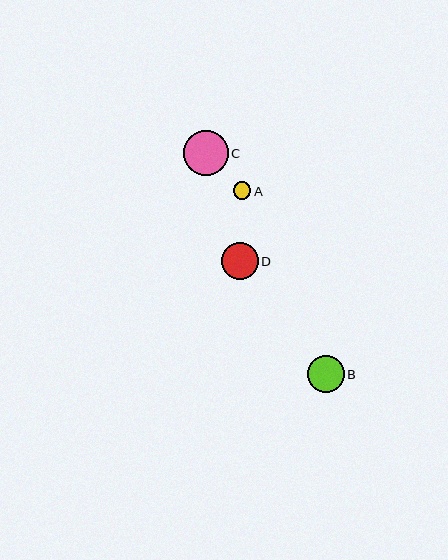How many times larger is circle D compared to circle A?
Circle D is approximately 2.1 times the size of circle A.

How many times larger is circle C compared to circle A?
Circle C is approximately 2.6 times the size of circle A.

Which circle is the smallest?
Circle A is the smallest with a size of approximately 17 pixels.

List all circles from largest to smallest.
From largest to smallest: C, B, D, A.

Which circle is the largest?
Circle C is the largest with a size of approximately 45 pixels.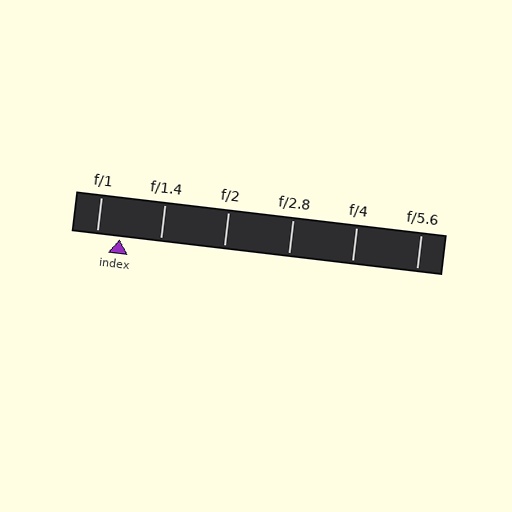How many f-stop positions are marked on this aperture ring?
There are 6 f-stop positions marked.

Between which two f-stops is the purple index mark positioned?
The index mark is between f/1 and f/1.4.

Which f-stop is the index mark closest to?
The index mark is closest to f/1.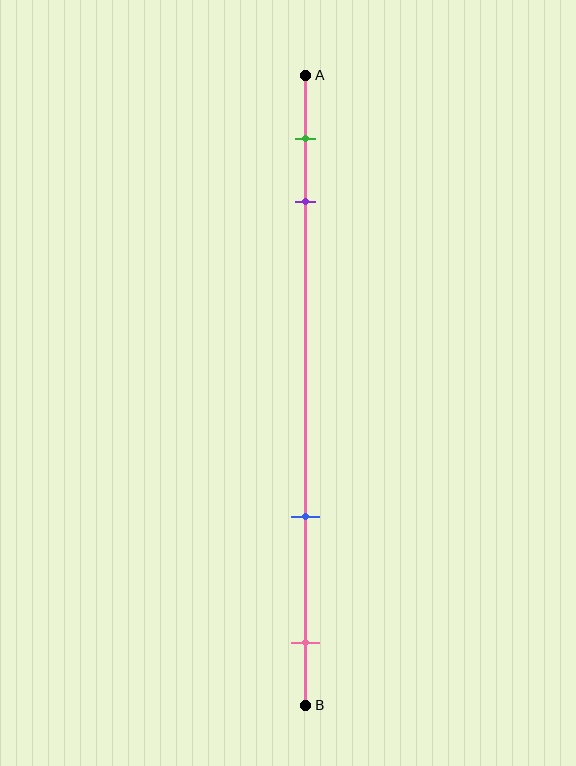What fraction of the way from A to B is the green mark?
The green mark is approximately 10% (0.1) of the way from A to B.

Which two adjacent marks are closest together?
The green and purple marks are the closest adjacent pair.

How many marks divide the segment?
There are 4 marks dividing the segment.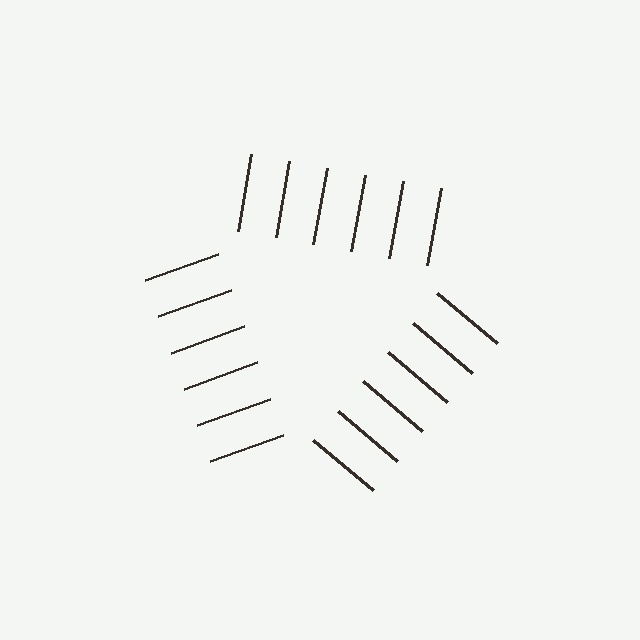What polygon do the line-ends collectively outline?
An illusory triangle — the line segments terminate on its edges but no continuous stroke is drawn.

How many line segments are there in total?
18 — 6 along each of the 3 edges.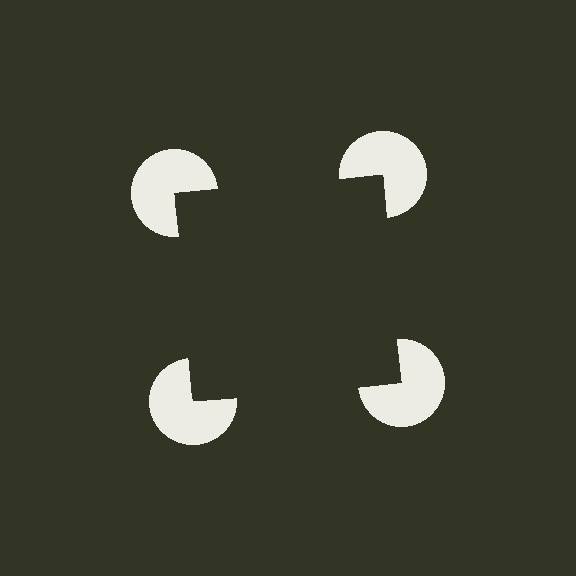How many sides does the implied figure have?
4 sides.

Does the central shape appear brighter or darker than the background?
It typically appears slightly darker than the background, even though no actual brightness change is drawn.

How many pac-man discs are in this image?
There are 4 — one at each vertex of the illusory square.